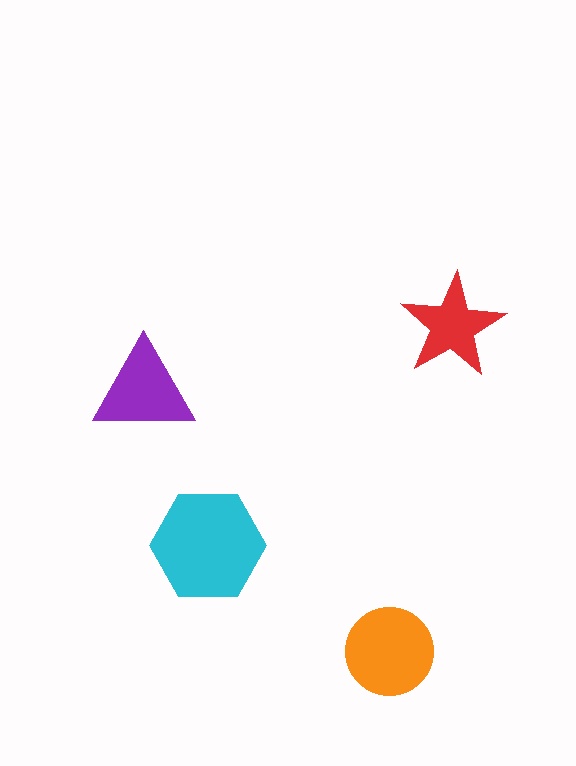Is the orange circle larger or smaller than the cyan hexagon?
Smaller.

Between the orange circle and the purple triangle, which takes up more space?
The orange circle.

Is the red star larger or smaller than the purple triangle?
Smaller.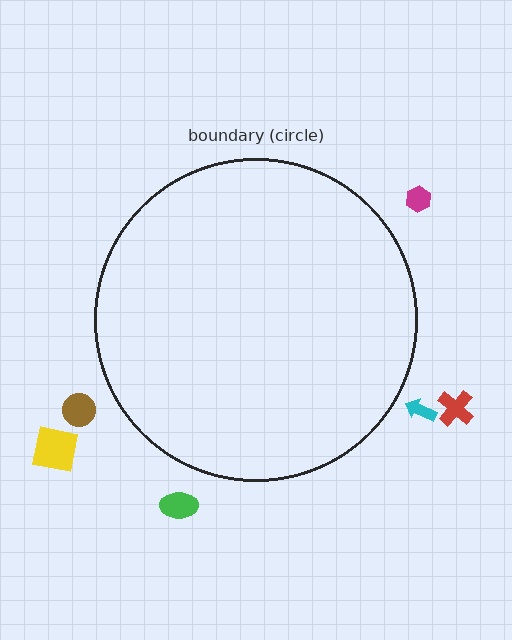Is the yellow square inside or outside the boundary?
Outside.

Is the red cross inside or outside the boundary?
Outside.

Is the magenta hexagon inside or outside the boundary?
Outside.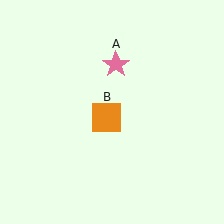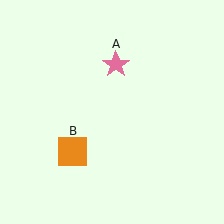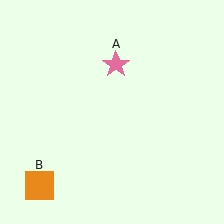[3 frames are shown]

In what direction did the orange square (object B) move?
The orange square (object B) moved down and to the left.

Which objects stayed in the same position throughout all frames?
Pink star (object A) remained stationary.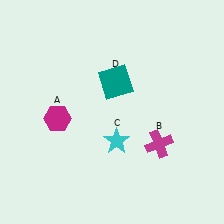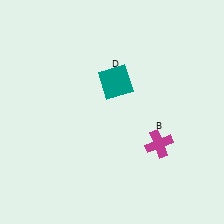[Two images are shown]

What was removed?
The magenta hexagon (A), the cyan star (C) were removed in Image 2.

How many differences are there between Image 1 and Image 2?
There are 2 differences between the two images.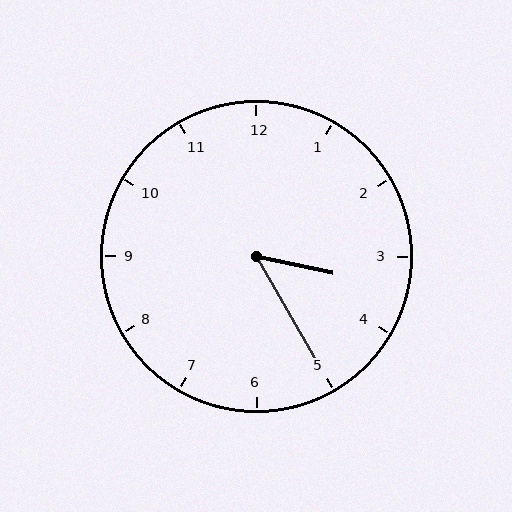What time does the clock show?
3:25.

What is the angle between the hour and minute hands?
Approximately 48 degrees.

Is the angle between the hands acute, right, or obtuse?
It is acute.